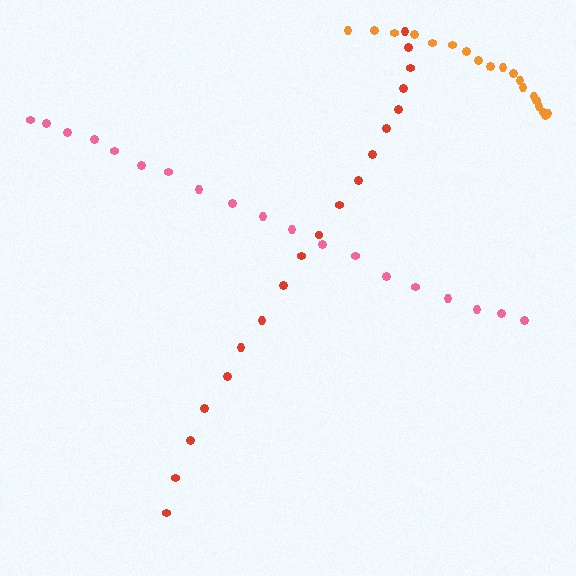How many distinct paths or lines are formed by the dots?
There are 3 distinct paths.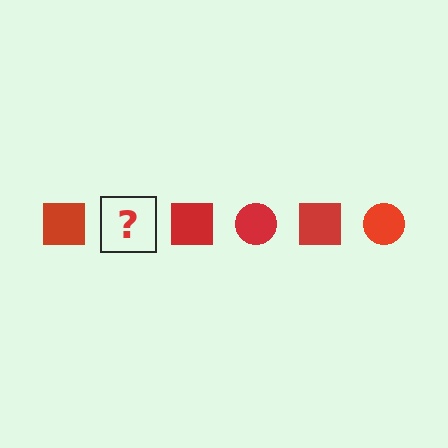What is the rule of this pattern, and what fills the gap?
The rule is that the pattern cycles through square, circle shapes in red. The gap should be filled with a red circle.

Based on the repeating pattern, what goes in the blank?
The blank should be a red circle.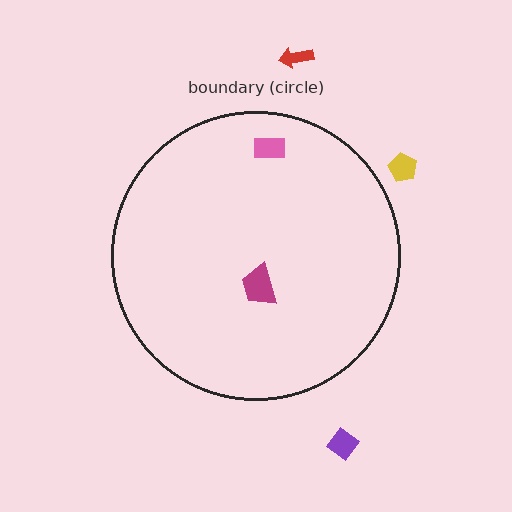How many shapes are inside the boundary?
2 inside, 3 outside.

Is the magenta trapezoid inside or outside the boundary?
Inside.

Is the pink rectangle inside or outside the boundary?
Inside.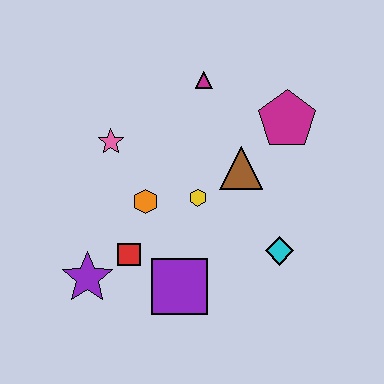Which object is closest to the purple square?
The red square is closest to the purple square.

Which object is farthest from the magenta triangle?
The purple star is farthest from the magenta triangle.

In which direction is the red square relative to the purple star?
The red square is to the right of the purple star.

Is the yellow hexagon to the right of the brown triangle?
No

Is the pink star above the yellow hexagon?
Yes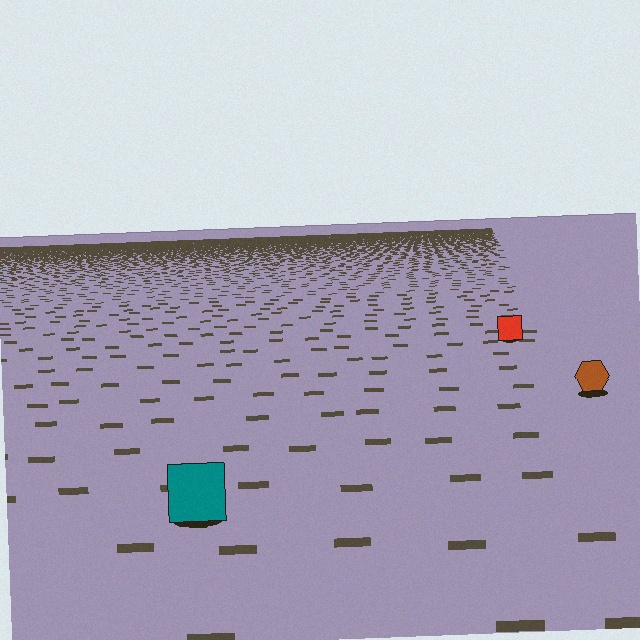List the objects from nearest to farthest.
From nearest to farthest: the teal square, the brown hexagon, the red square.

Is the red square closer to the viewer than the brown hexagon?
No. The brown hexagon is closer — you can tell from the texture gradient: the ground texture is coarser near it.